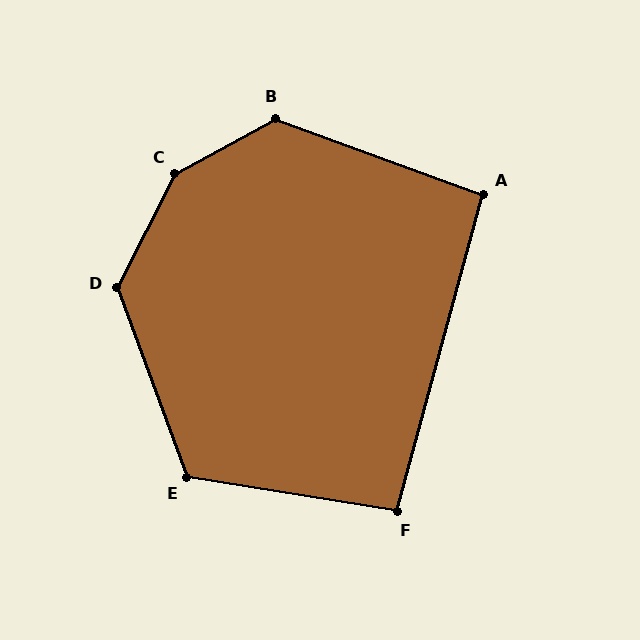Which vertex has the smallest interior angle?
A, at approximately 95 degrees.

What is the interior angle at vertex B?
Approximately 131 degrees (obtuse).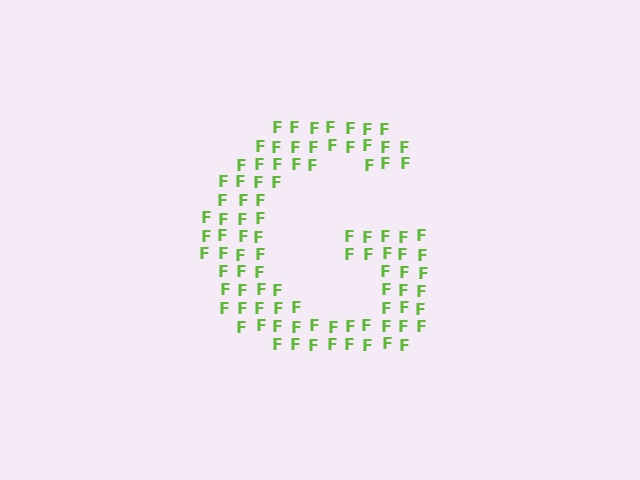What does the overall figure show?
The overall figure shows the letter G.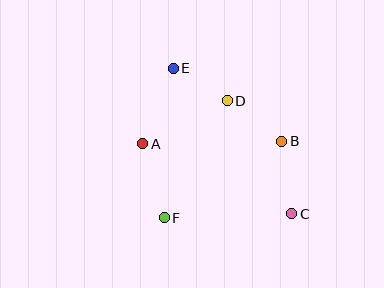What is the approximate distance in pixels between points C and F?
The distance between C and F is approximately 128 pixels.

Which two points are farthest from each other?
Points C and E are farthest from each other.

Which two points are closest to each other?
Points D and E are closest to each other.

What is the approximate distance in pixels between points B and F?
The distance between B and F is approximately 140 pixels.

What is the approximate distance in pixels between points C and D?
The distance between C and D is approximately 130 pixels.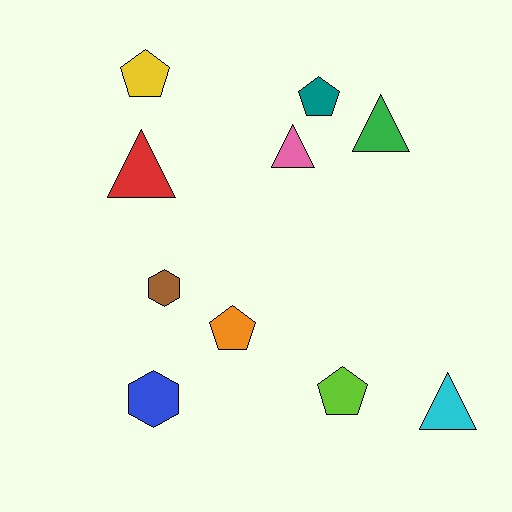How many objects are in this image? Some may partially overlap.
There are 10 objects.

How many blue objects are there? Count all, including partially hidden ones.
There is 1 blue object.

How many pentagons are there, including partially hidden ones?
There are 4 pentagons.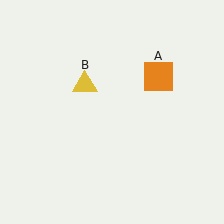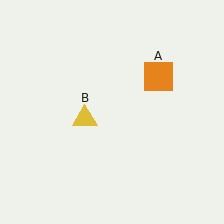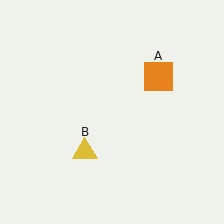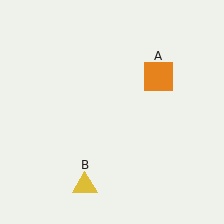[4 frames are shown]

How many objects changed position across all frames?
1 object changed position: yellow triangle (object B).